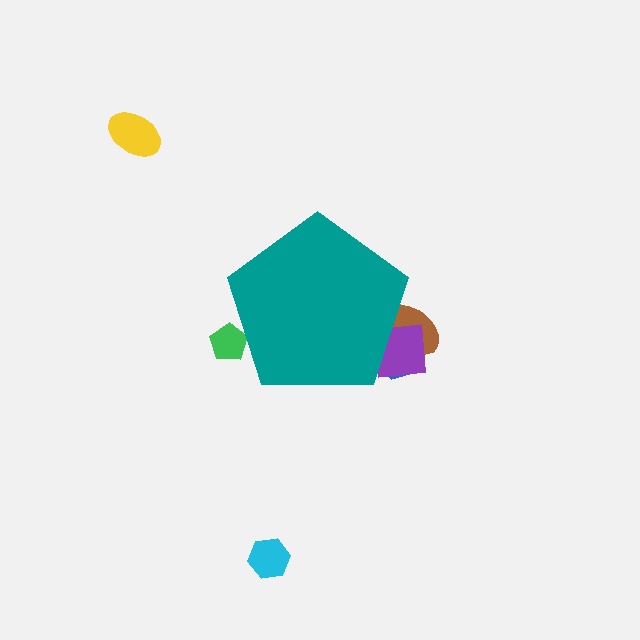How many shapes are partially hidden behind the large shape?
4 shapes are partially hidden.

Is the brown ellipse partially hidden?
Yes, the brown ellipse is partially hidden behind the teal pentagon.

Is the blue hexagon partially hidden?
Yes, the blue hexagon is partially hidden behind the teal pentagon.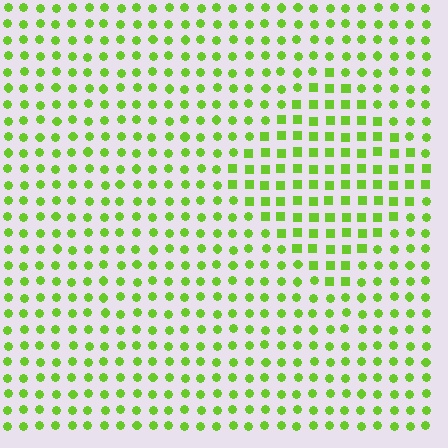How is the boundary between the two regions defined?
The boundary is defined by a change in element shape: squares inside vs. circles outside. All elements share the same color and spacing.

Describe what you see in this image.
The image is filled with small lime elements arranged in a uniform grid. A diamond-shaped region contains squares, while the surrounding area contains circles. The boundary is defined purely by the change in element shape.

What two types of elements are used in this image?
The image uses squares inside the diamond region and circles outside it.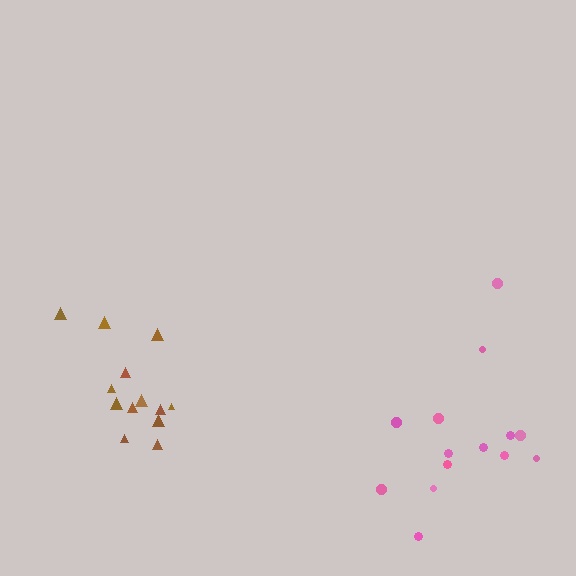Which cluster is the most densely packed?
Brown.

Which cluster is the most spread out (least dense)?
Pink.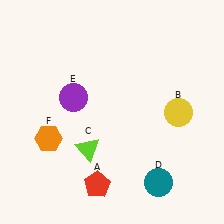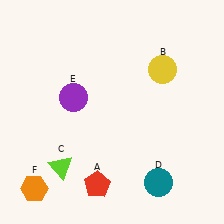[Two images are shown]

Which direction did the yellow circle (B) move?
The yellow circle (B) moved up.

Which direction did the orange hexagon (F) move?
The orange hexagon (F) moved down.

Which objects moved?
The objects that moved are: the yellow circle (B), the lime triangle (C), the orange hexagon (F).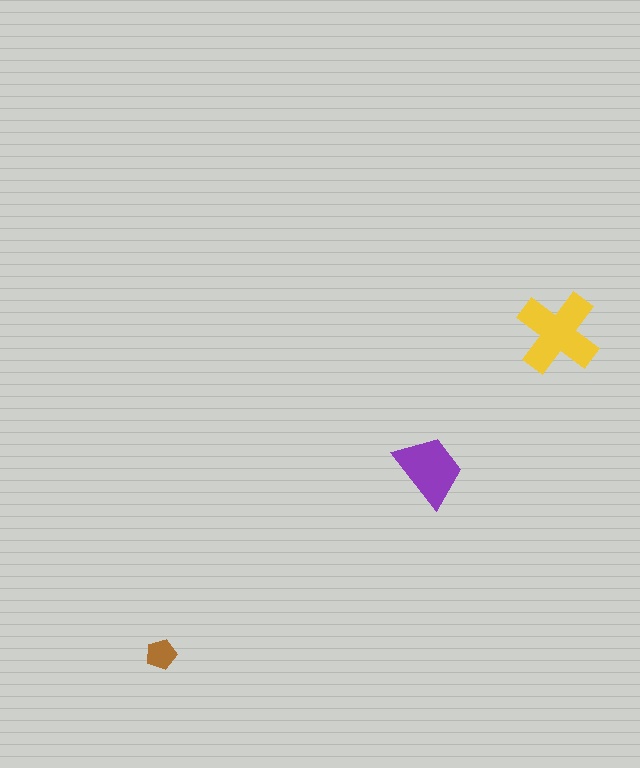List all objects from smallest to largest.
The brown pentagon, the purple trapezoid, the yellow cross.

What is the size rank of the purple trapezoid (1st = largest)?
2nd.